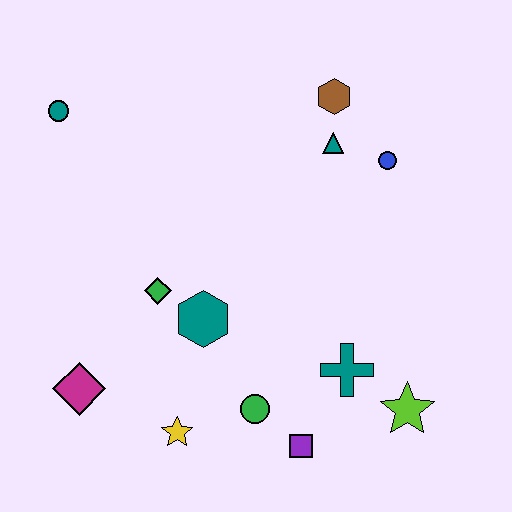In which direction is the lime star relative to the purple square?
The lime star is to the right of the purple square.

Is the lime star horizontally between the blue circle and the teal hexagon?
No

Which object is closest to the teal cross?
The lime star is closest to the teal cross.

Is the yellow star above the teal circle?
No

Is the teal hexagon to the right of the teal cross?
No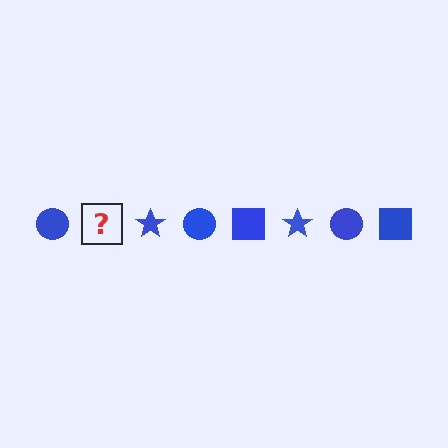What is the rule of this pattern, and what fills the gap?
The rule is that the pattern cycles through circle, square, star shapes in blue. The gap should be filled with a blue square.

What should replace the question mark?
The question mark should be replaced with a blue square.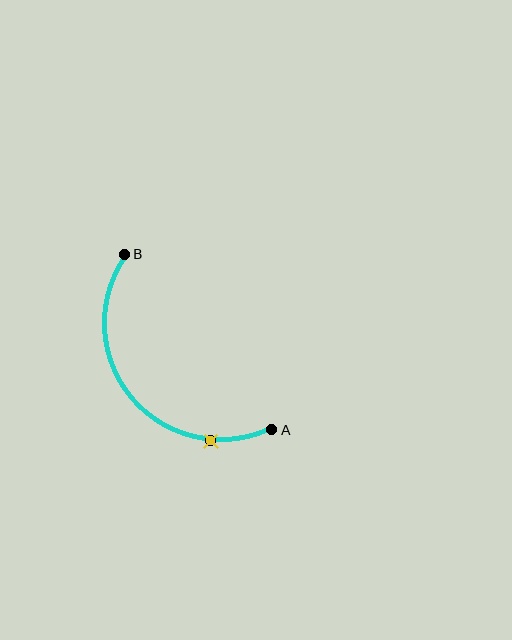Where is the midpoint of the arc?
The arc midpoint is the point on the curve farthest from the straight line joining A and B. It sits below and to the left of that line.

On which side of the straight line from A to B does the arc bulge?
The arc bulges below and to the left of the straight line connecting A and B.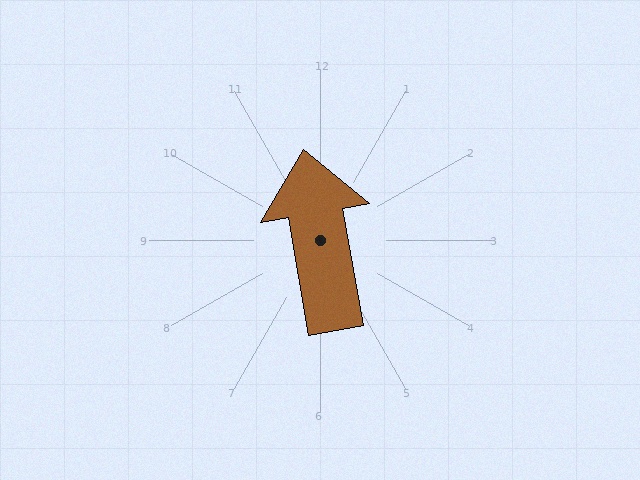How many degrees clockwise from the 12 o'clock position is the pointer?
Approximately 350 degrees.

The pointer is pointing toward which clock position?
Roughly 12 o'clock.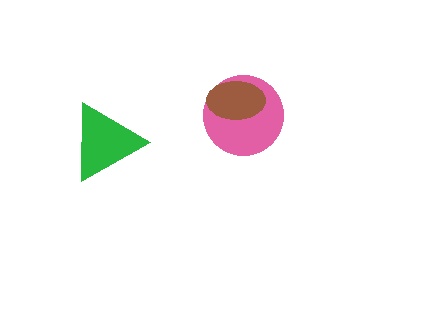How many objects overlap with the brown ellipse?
1 object overlaps with the brown ellipse.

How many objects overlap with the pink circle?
1 object overlaps with the pink circle.